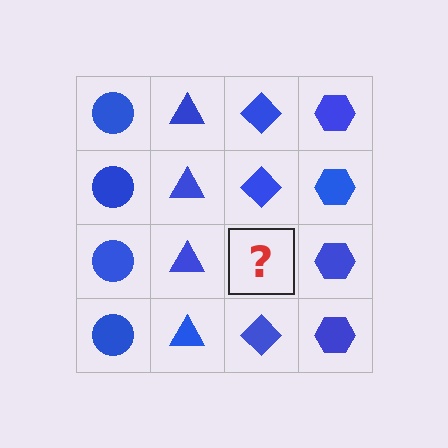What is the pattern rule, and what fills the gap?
The rule is that each column has a consistent shape. The gap should be filled with a blue diamond.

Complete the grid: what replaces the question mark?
The question mark should be replaced with a blue diamond.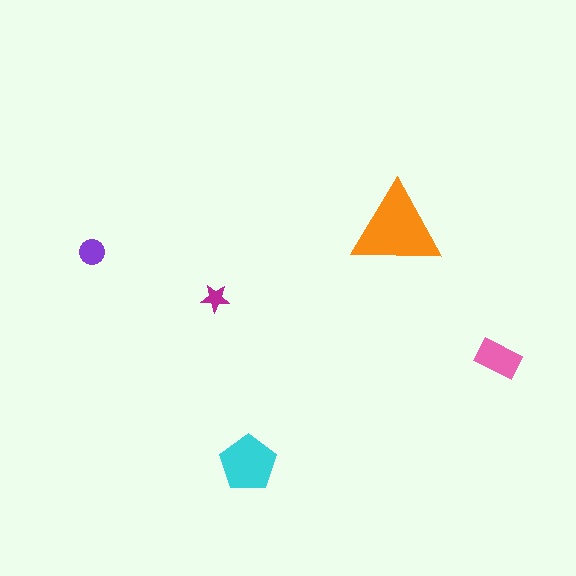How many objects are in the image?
There are 5 objects in the image.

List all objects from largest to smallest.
The orange triangle, the cyan pentagon, the pink rectangle, the purple circle, the magenta star.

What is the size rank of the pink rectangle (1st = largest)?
3rd.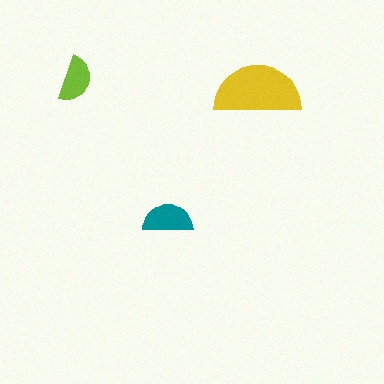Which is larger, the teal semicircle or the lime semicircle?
The teal one.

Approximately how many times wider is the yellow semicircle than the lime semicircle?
About 2 times wider.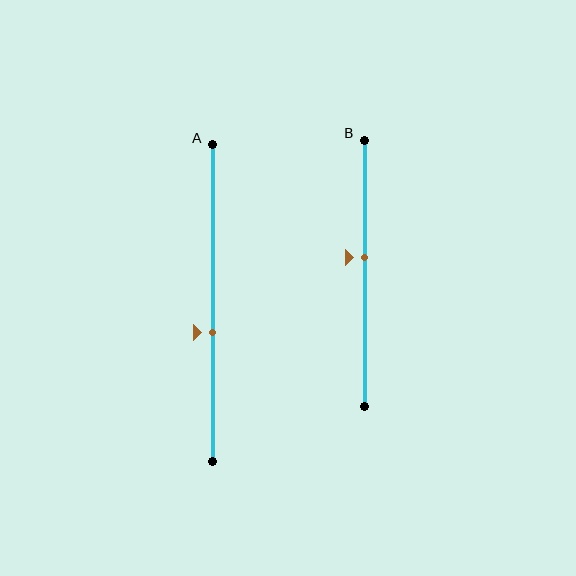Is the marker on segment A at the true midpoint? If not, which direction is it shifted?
No, the marker on segment A is shifted downward by about 9% of the segment length.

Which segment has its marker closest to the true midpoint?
Segment B has its marker closest to the true midpoint.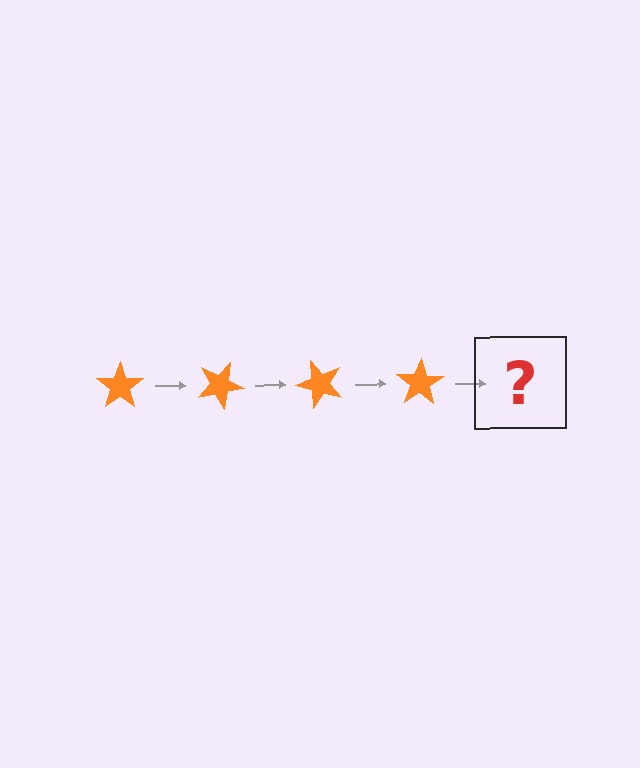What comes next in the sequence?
The next element should be an orange star rotated 100 degrees.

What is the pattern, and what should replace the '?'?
The pattern is that the star rotates 25 degrees each step. The '?' should be an orange star rotated 100 degrees.